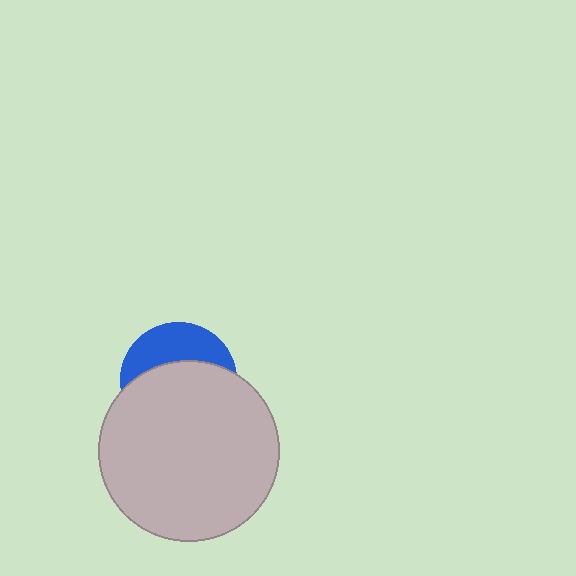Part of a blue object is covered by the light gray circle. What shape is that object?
It is a circle.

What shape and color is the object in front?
The object in front is a light gray circle.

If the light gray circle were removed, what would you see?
You would see the complete blue circle.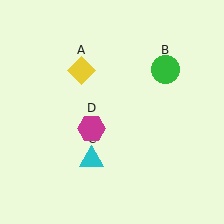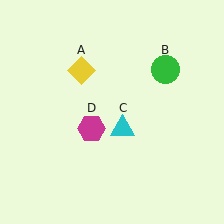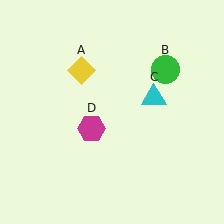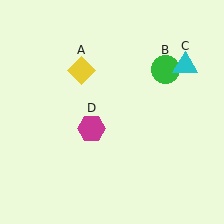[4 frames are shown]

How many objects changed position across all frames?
1 object changed position: cyan triangle (object C).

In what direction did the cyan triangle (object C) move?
The cyan triangle (object C) moved up and to the right.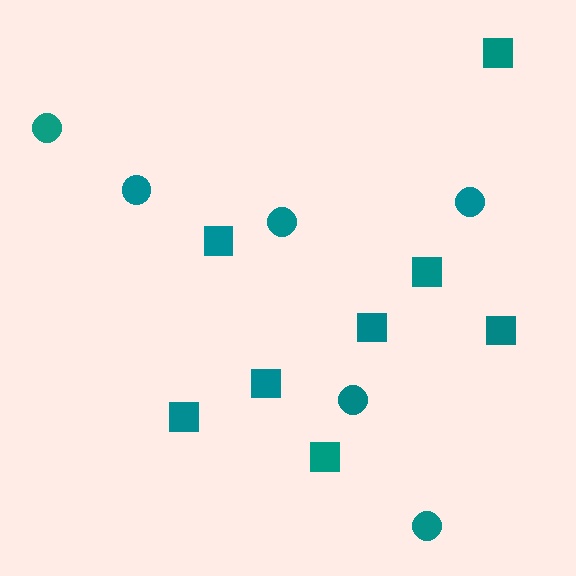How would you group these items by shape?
There are 2 groups: one group of circles (6) and one group of squares (8).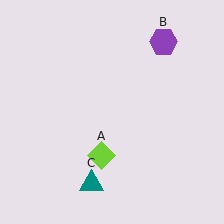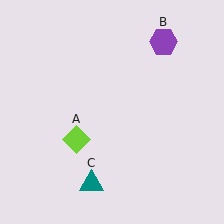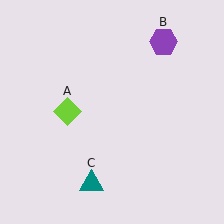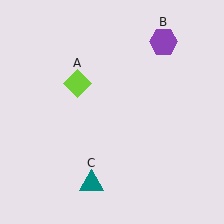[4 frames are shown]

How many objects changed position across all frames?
1 object changed position: lime diamond (object A).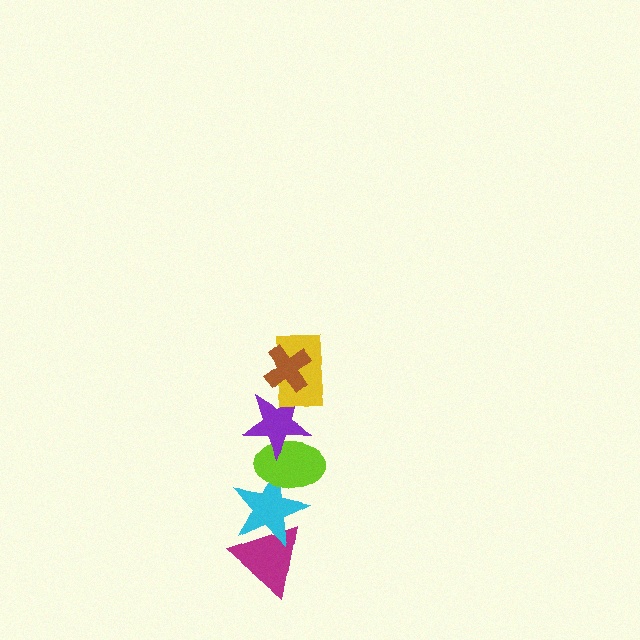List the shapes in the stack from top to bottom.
From top to bottom: the brown cross, the yellow rectangle, the purple star, the lime ellipse, the cyan star, the magenta triangle.